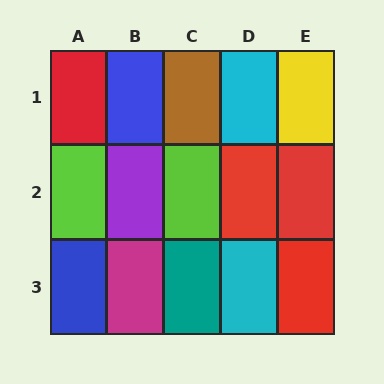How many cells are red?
4 cells are red.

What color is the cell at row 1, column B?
Blue.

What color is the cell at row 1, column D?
Cyan.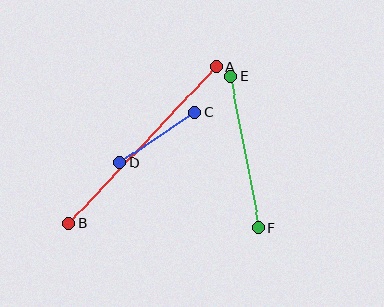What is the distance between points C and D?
The distance is approximately 91 pixels.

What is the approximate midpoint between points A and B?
The midpoint is at approximately (142, 145) pixels.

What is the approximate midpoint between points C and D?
The midpoint is at approximately (157, 137) pixels.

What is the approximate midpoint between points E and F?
The midpoint is at approximately (244, 152) pixels.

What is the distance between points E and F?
The distance is approximately 153 pixels.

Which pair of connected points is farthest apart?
Points A and B are farthest apart.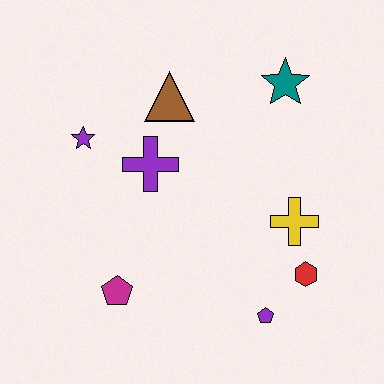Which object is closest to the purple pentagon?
The red hexagon is closest to the purple pentagon.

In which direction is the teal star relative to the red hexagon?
The teal star is above the red hexagon.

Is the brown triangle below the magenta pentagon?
No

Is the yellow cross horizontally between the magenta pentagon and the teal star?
No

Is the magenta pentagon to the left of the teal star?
Yes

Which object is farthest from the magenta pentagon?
The teal star is farthest from the magenta pentagon.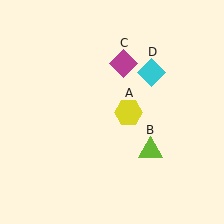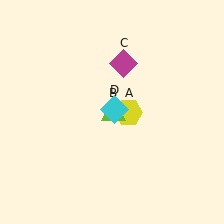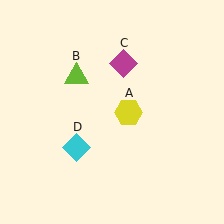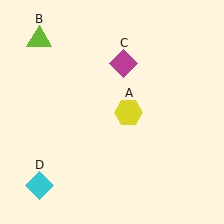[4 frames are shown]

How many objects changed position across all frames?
2 objects changed position: lime triangle (object B), cyan diamond (object D).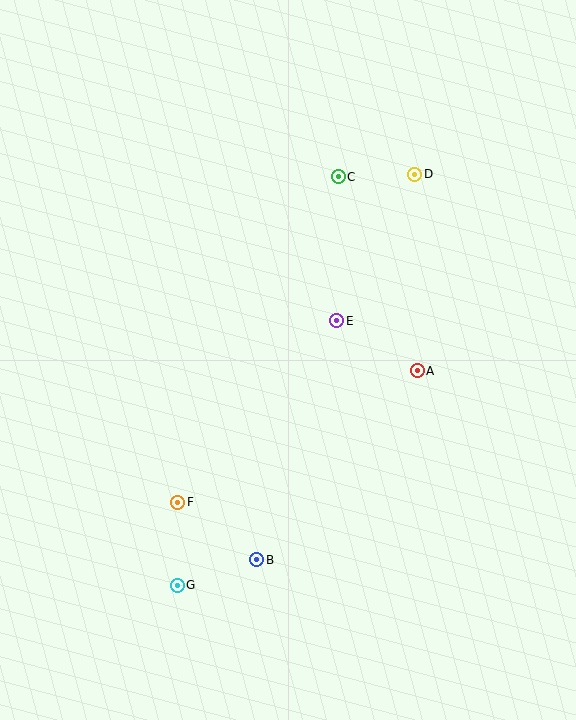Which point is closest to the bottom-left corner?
Point G is closest to the bottom-left corner.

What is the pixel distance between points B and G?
The distance between B and G is 83 pixels.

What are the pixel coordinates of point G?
Point G is at (177, 585).